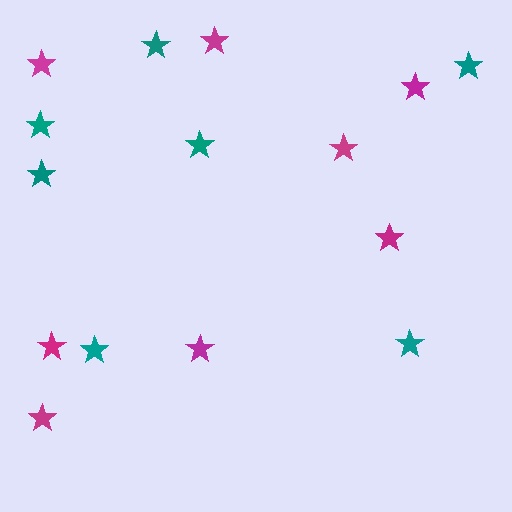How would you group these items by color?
There are 2 groups: one group of teal stars (7) and one group of magenta stars (8).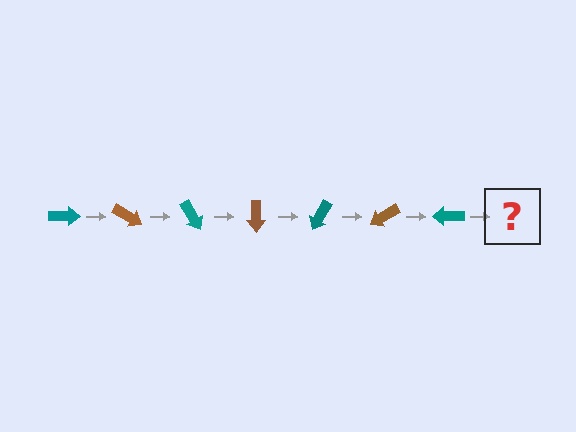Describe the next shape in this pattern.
It should be a brown arrow, rotated 210 degrees from the start.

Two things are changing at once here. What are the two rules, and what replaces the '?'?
The two rules are that it rotates 30 degrees each step and the color cycles through teal and brown. The '?' should be a brown arrow, rotated 210 degrees from the start.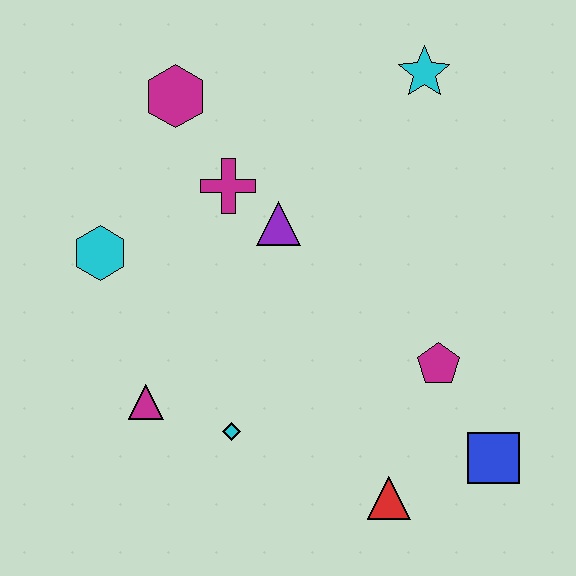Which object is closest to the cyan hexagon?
The magenta cross is closest to the cyan hexagon.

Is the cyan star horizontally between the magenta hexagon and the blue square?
Yes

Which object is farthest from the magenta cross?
The blue square is farthest from the magenta cross.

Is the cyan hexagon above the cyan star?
No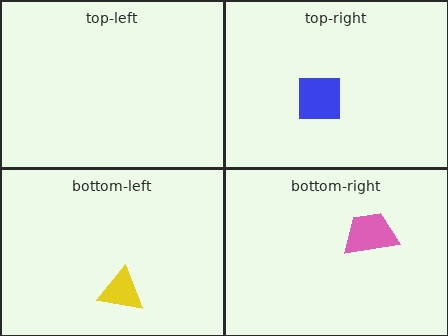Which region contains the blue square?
The top-right region.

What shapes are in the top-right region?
The blue square.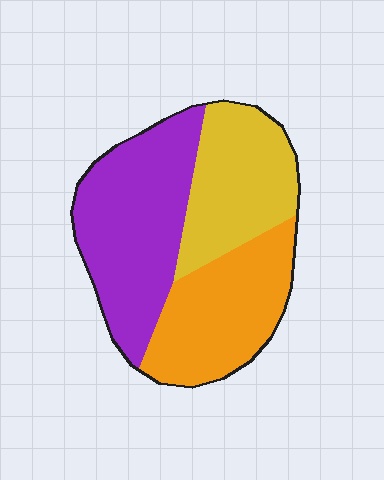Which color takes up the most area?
Purple, at roughly 40%.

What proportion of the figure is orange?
Orange covers around 30% of the figure.